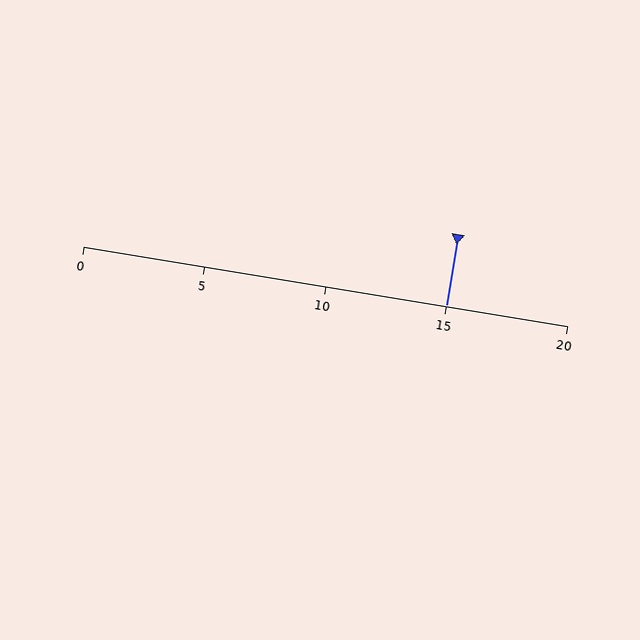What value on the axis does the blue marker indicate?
The marker indicates approximately 15.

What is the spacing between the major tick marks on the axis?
The major ticks are spaced 5 apart.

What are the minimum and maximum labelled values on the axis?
The axis runs from 0 to 20.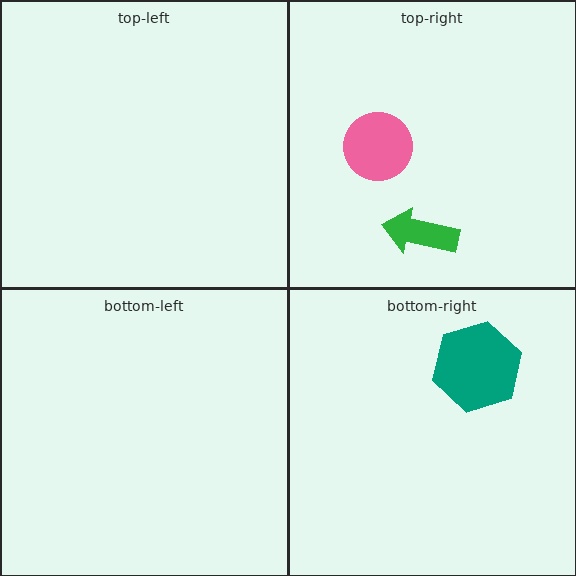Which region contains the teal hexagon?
The bottom-right region.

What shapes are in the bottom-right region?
The teal hexagon.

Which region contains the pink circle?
The top-right region.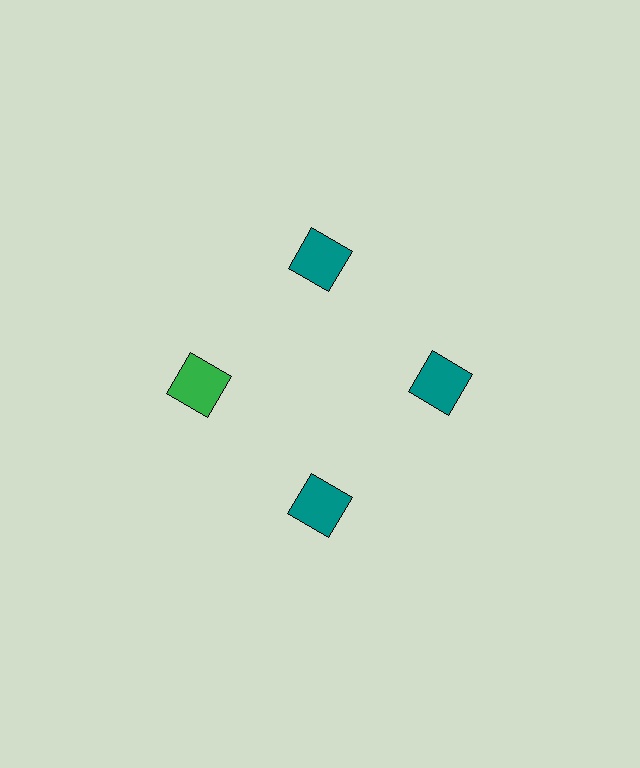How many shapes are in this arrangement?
There are 4 shapes arranged in a ring pattern.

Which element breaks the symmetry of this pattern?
The green square at roughly the 9 o'clock position breaks the symmetry. All other shapes are teal squares.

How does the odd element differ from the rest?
It has a different color: green instead of teal.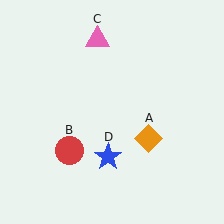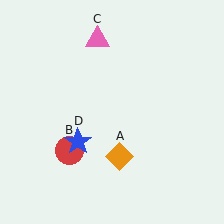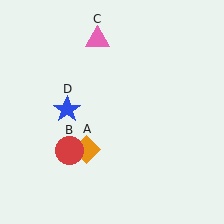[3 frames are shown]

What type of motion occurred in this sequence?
The orange diamond (object A), blue star (object D) rotated clockwise around the center of the scene.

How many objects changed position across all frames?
2 objects changed position: orange diamond (object A), blue star (object D).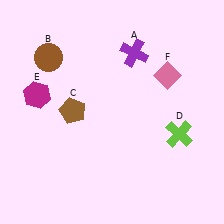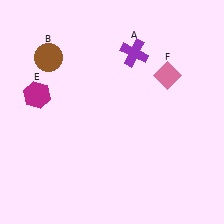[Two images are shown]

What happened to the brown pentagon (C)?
The brown pentagon (C) was removed in Image 2. It was in the top-left area of Image 1.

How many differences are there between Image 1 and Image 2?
There are 2 differences between the two images.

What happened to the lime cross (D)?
The lime cross (D) was removed in Image 2. It was in the bottom-right area of Image 1.